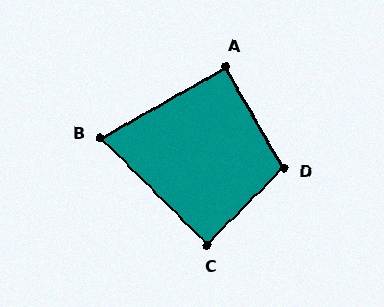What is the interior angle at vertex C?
Approximately 90 degrees (approximately right).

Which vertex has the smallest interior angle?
B, at approximately 75 degrees.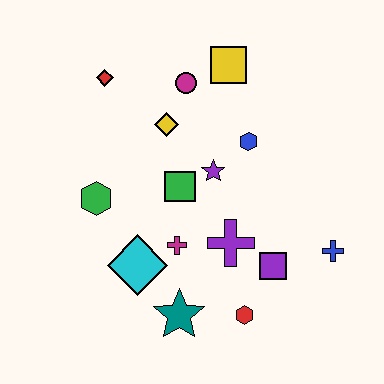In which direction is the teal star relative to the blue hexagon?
The teal star is below the blue hexagon.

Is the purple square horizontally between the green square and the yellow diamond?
No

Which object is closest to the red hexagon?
The purple square is closest to the red hexagon.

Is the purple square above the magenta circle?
No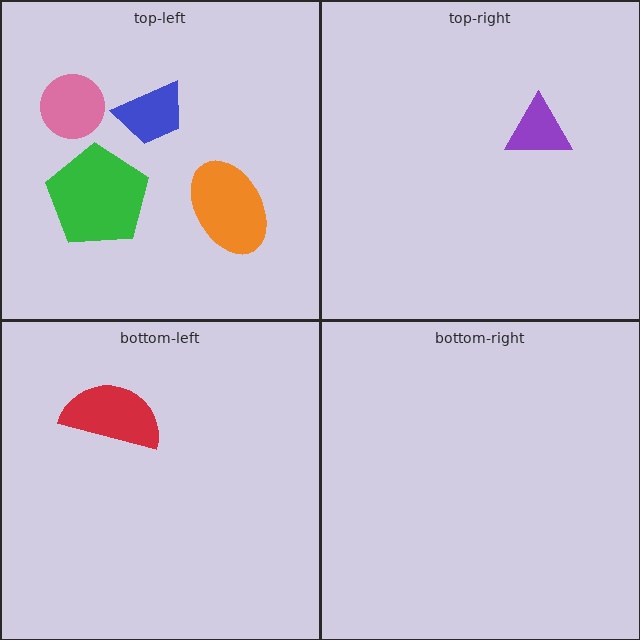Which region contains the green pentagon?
The top-left region.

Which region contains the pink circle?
The top-left region.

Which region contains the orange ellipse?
The top-left region.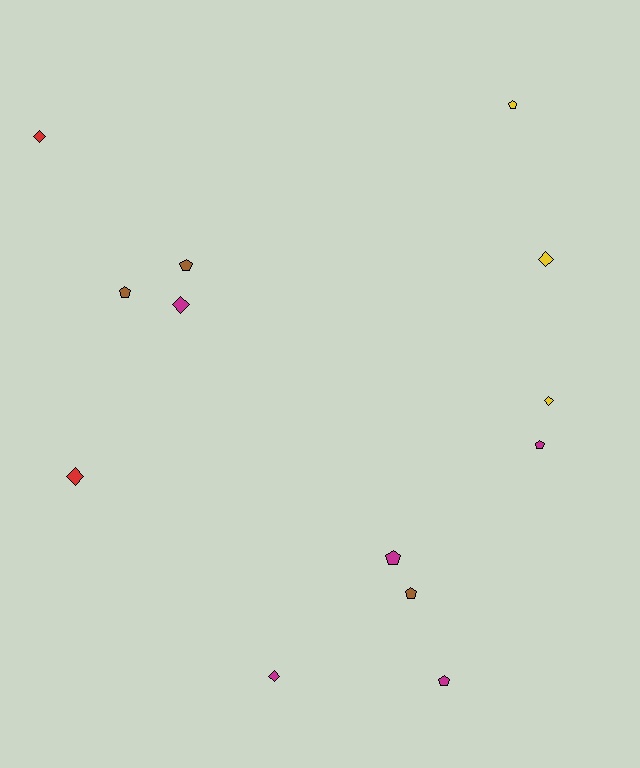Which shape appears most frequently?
Pentagon, with 7 objects.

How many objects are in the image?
There are 13 objects.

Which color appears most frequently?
Magenta, with 5 objects.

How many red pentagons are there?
There are no red pentagons.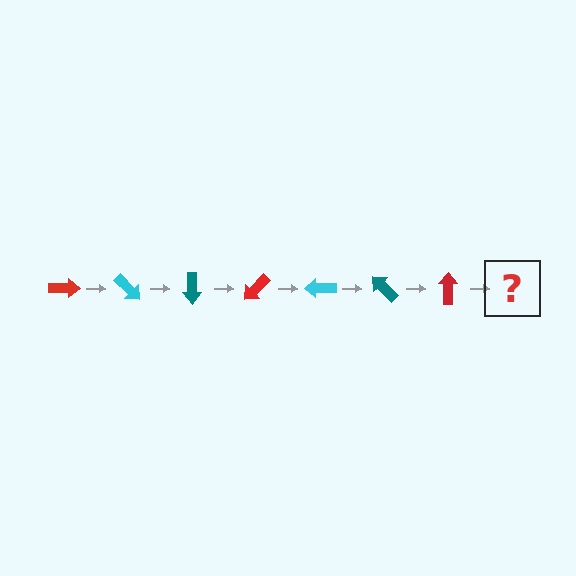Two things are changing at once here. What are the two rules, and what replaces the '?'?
The two rules are that it rotates 45 degrees each step and the color cycles through red, cyan, and teal. The '?' should be a cyan arrow, rotated 315 degrees from the start.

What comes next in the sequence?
The next element should be a cyan arrow, rotated 315 degrees from the start.